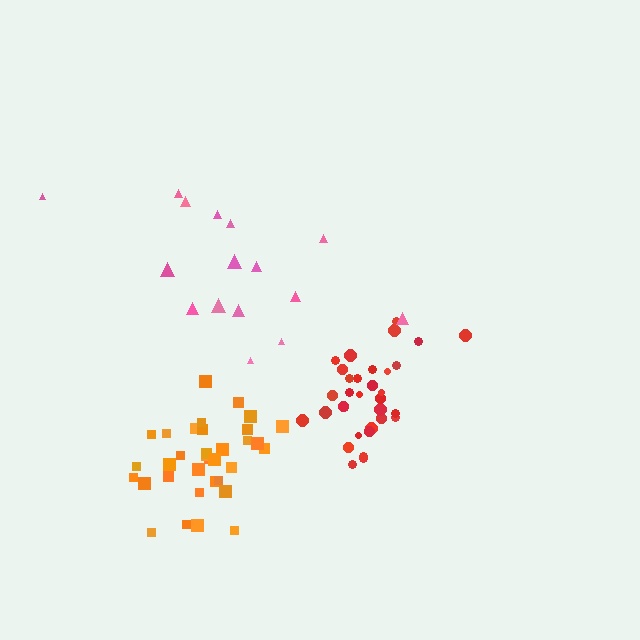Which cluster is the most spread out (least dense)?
Pink.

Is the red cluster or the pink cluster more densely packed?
Red.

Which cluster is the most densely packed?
Orange.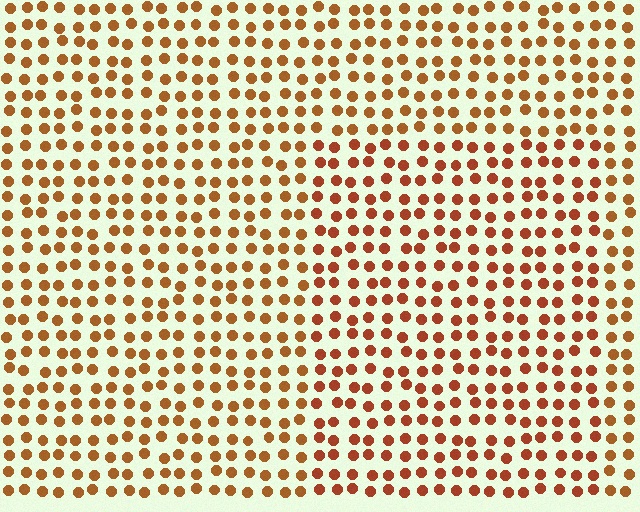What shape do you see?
I see a rectangle.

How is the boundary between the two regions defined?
The boundary is defined purely by a slight shift in hue (about 16 degrees). Spacing, size, and orientation are identical on both sides.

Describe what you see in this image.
The image is filled with small brown elements in a uniform arrangement. A rectangle-shaped region is visible where the elements are tinted to a slightly different hue, forming a subtle color boundary.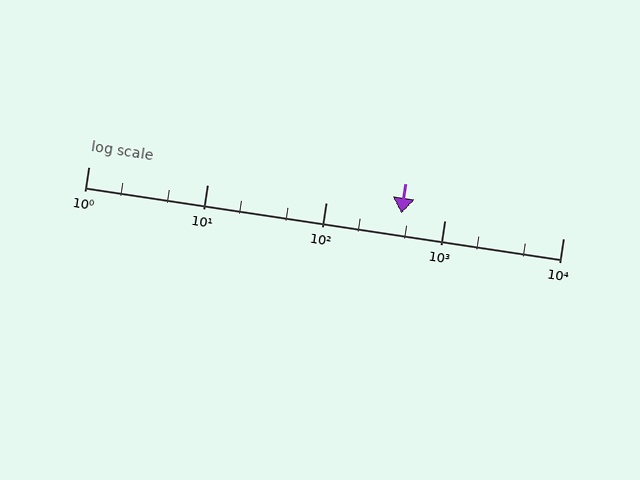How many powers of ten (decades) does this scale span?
The scale spans 4 decades, from 1 to 10000.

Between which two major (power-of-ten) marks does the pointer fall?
The pointer is between 100 and 1000.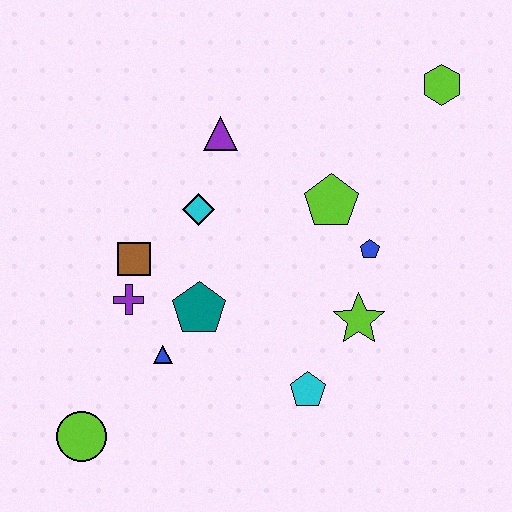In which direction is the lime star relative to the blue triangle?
The lime star is to the right of the blue triangle.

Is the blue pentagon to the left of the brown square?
No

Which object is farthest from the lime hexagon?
The lime circle is farthest from the lime hexagon.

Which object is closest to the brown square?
The purple cross is closest to the brown square.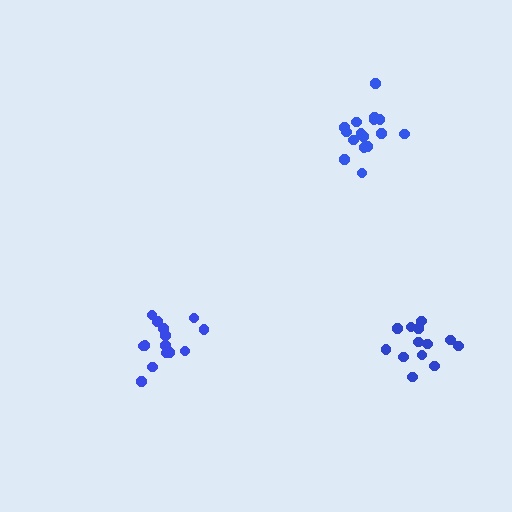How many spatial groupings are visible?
There are 3 spatial groupings.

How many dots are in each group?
Group 1: 16 dots, Group 2: 13 dots, Group 3: 14 dots (43 total).